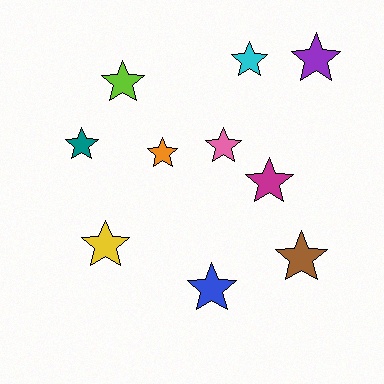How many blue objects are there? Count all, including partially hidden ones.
There is 1 blue object.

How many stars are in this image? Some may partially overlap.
There are 10 stars.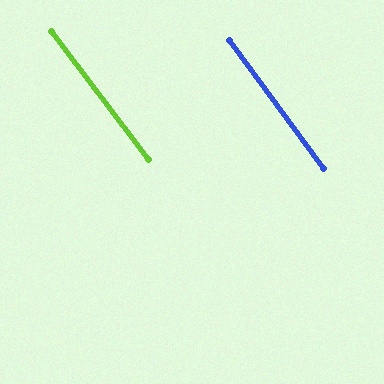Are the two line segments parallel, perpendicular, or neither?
Parallel — their directions differ by only 0.7°.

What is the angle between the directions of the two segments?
Approximately 1 degree.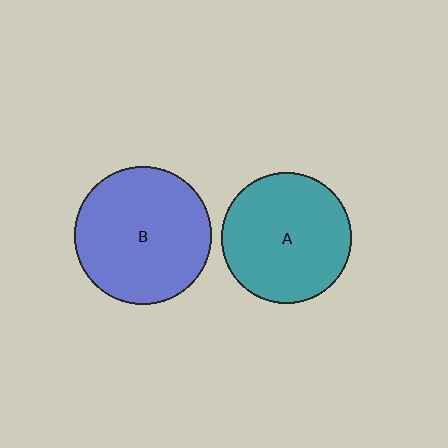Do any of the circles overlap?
No, none of the circles overlap.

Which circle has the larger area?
Circle B (blue).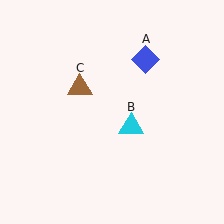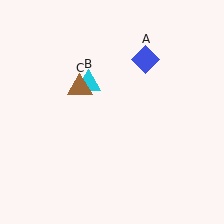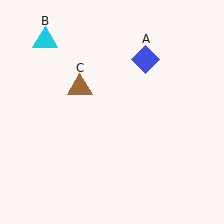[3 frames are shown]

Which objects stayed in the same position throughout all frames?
Blue diamond (object A) and brown triangle (object C) remained stationary.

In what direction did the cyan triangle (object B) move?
The cyan triangle (object B) moved up and to the left.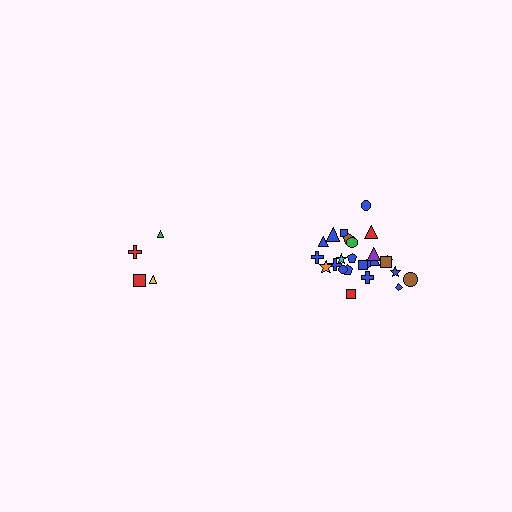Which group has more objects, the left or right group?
The right group.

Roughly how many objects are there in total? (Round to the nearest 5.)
Roughly 30 objects in total.